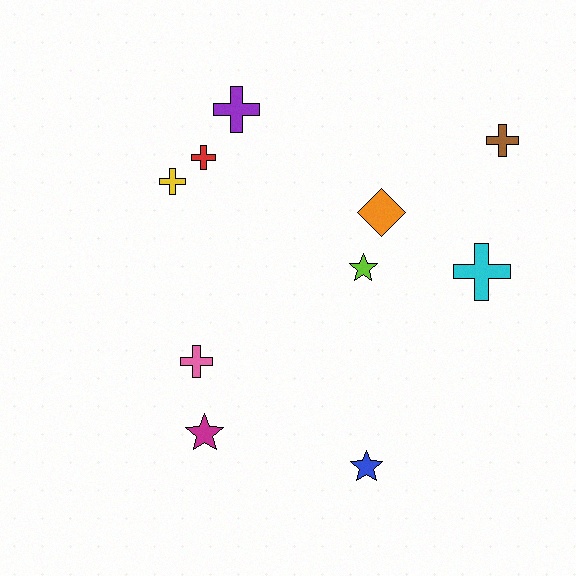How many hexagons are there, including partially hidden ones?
There are no hexagons.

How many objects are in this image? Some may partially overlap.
There are 10 objects.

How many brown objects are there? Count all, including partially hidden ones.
There is 1 brown object.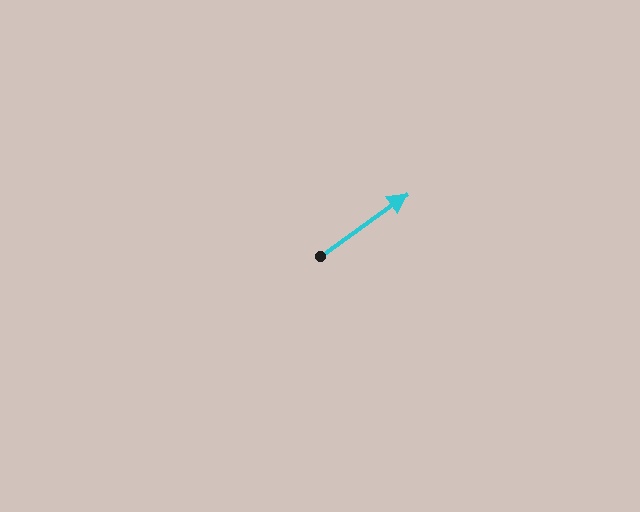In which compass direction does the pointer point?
Northeast.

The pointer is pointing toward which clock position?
Roughly 2 o'clock.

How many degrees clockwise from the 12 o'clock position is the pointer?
Approximately 54 degrees.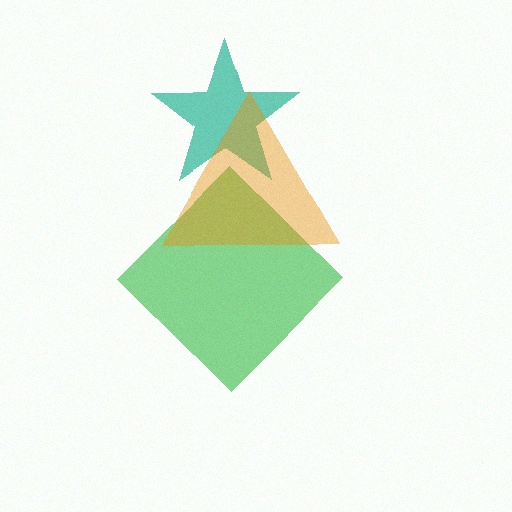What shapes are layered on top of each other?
The layered shapes are: a teal star, a green diamond, an orange triangle.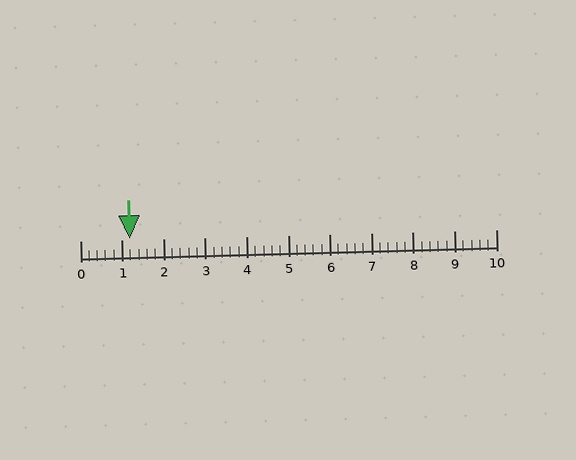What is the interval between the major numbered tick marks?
The major tick marks are spaced 1 units apart.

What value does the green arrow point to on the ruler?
The green arrow points to approximately 1.2.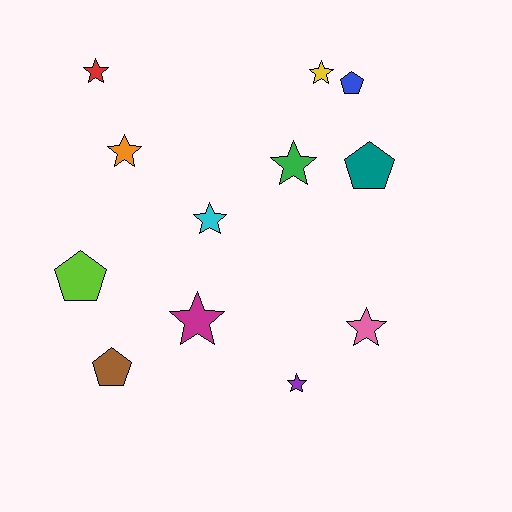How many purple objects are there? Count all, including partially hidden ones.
There is 1 purple object.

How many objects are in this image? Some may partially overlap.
There are 12 objects.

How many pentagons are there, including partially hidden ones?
There are 4 pentagons.